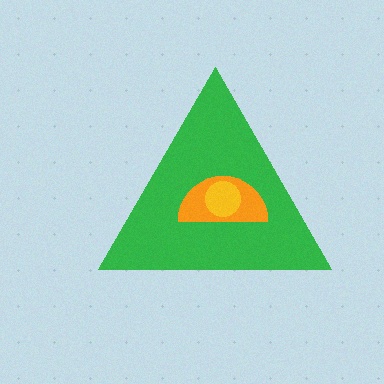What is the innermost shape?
The yellow circle.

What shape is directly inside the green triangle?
The orange semicircle.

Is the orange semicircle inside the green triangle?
Yes.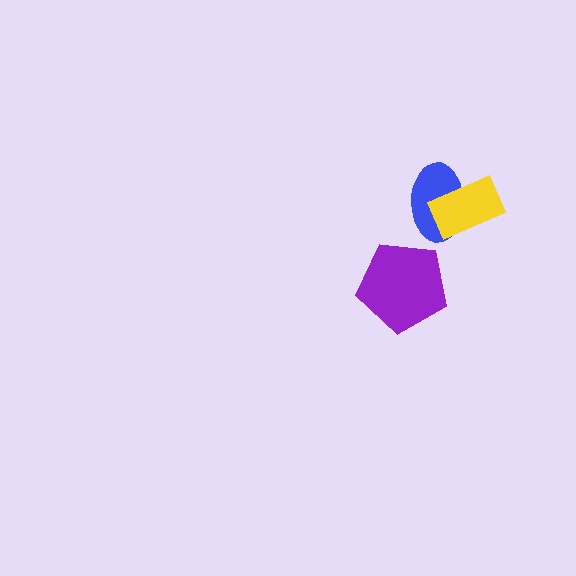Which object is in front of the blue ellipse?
The yellow rectangle is in front of the blue ellipse.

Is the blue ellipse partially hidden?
Yes, it is partially covered by another shape.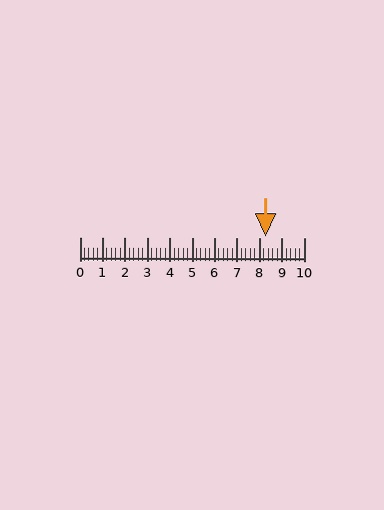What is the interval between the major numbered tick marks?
The major tick marks are spaced 1 units apart.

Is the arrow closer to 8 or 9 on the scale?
The arrow is closer to 8.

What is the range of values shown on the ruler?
The ruler shows values from 0 to 10.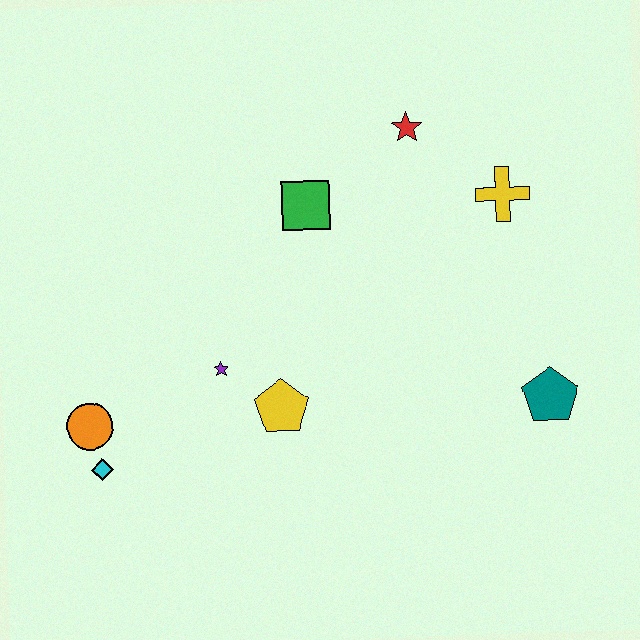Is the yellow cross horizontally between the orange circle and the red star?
No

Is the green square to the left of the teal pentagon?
Yes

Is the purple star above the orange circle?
Yes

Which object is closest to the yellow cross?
The red star is closest to the yellow cross.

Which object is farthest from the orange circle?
The yellow cross is farthest from the orange circle.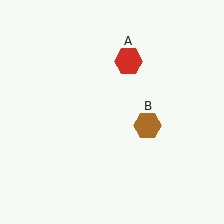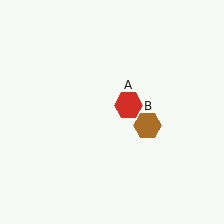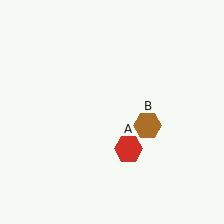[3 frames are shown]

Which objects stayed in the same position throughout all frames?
Brown hexagon (object B) remained stationary.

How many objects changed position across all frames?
1 object changed position: red hexagon (object A).